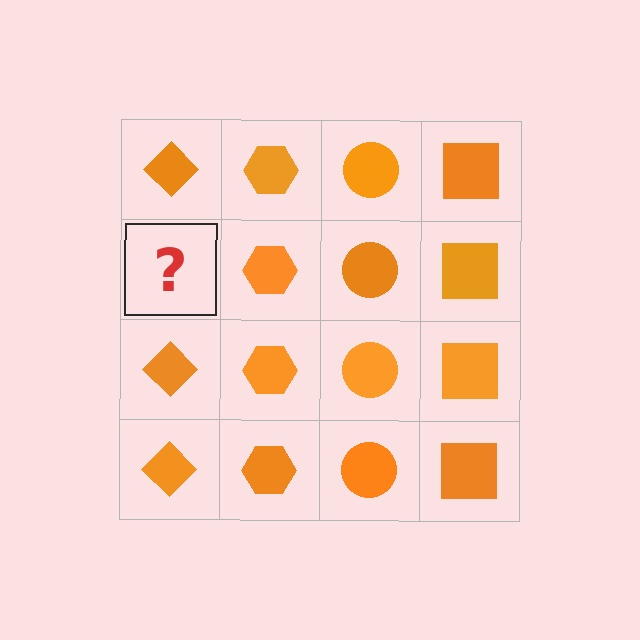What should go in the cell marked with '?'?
The missing cell should contain an orange diamond.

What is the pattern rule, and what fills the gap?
The rule is that each column has a consistent shape. The gap should be filled with an orange diamond.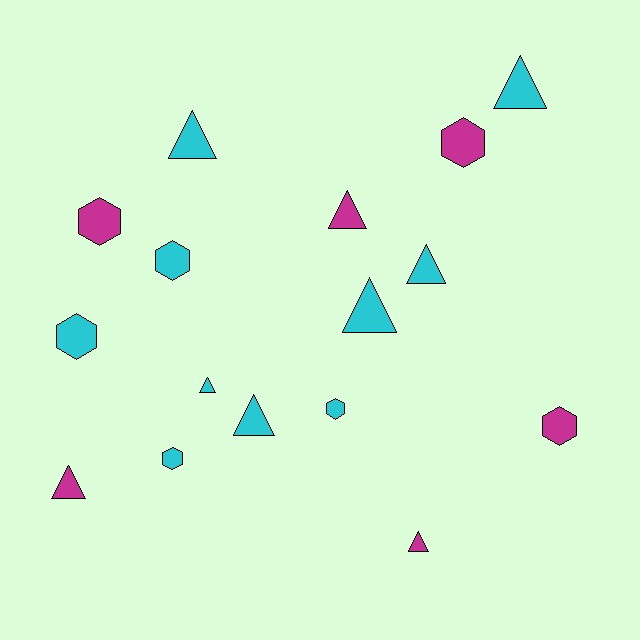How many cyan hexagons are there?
There are 4 cyan hexagons.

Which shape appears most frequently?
Triangle, with 9 objects.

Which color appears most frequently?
Cyan, with 10 objects.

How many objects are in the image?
There are 16 objects.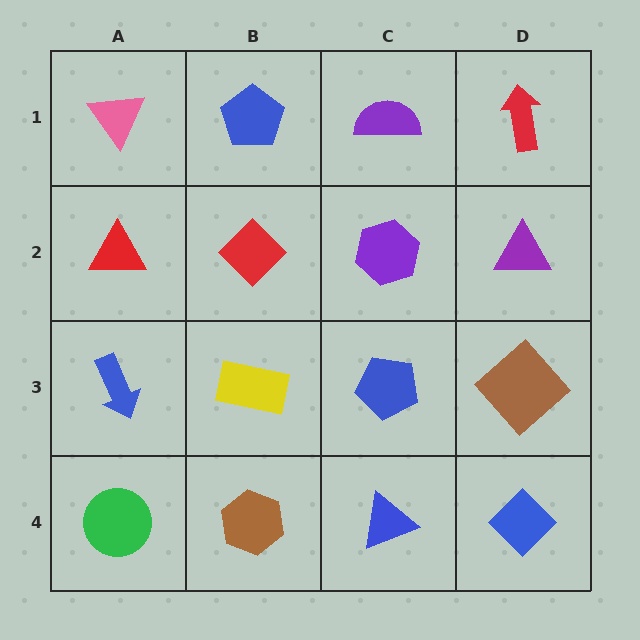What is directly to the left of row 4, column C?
A brown hexagon.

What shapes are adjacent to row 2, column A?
A pink triangle (row 1, column A), a blue arrow (row 3, column A), a red diamond (row 2, column B).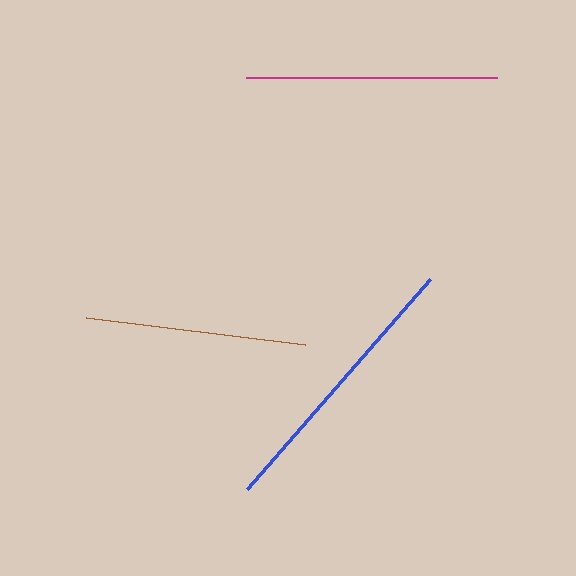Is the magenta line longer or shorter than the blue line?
The blue line is longer than the magenta line.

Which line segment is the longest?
The blue line is the longest at approximately 279 pixels.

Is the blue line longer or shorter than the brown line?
The blue line is longer than the brown line.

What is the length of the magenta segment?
The magenta segment is approximately 251 pixels long.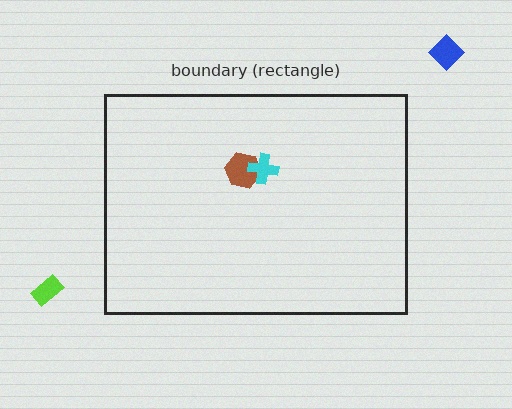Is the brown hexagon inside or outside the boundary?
Inside.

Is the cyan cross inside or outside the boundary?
Inside.